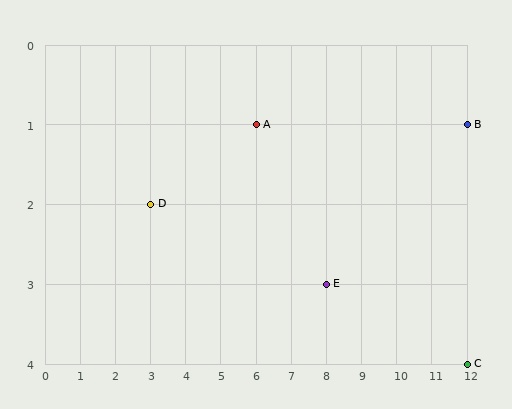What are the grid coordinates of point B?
Point B is at grid coordinates (12, 1).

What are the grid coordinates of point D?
Point D is at grid coordinates (3, 2).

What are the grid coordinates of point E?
Point E is at grid coordinates (8, 3).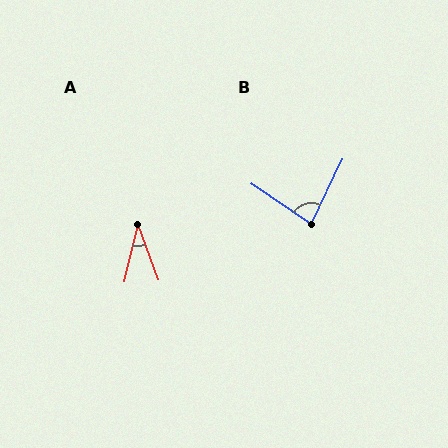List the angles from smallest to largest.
A (33°), B (81°).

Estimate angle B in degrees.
Approximately 81 degrees.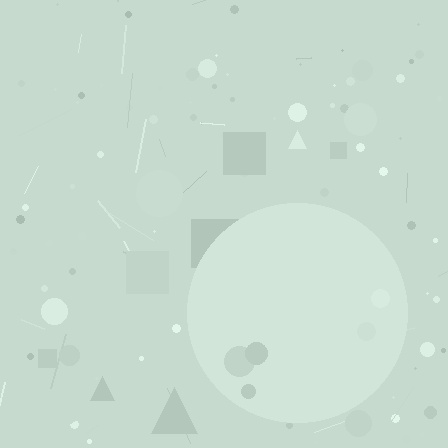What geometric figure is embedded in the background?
A circle is embedded in the background.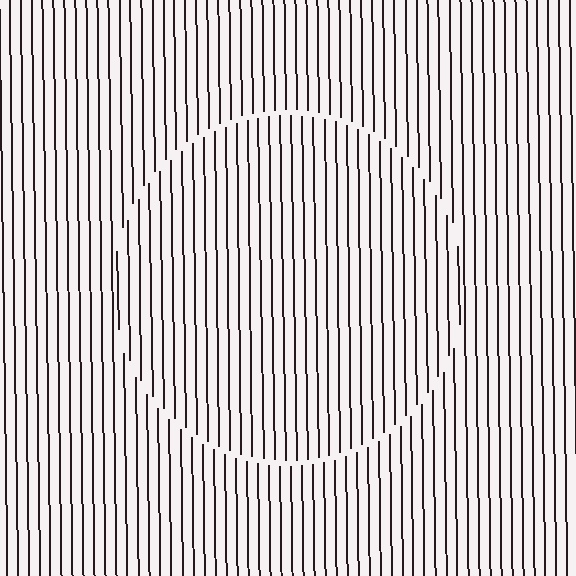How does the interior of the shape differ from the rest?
The interior of the shape contains the same grating, shifted by half a period — the contour is defined by the phase discontinuity where line-ends from the inner and outer gratings abut.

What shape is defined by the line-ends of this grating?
An illusory circle. The interior of the shape contains the same grating, shifted by half a period — the contour is defined by the phase discontinuity where line-ends from the inner and outer gratings abut.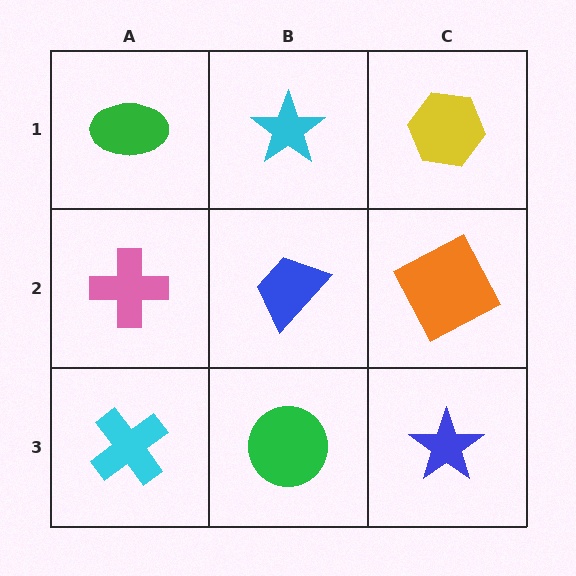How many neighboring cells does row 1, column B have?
3.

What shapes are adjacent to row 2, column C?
A yellow hexagon (row 1, column C), a blue star (row 3, column C), a blue trapezoid (row 2, column B).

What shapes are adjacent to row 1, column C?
An orange square (row 2, column C), a cyan star (row 1, column B).